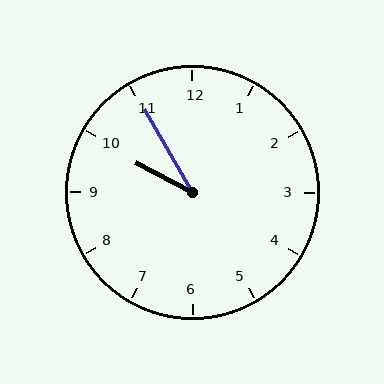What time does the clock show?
9:55.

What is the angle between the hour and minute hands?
Approximately 32 degrees.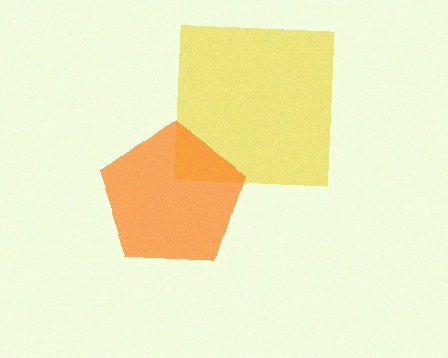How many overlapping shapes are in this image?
There are 2 overlapping shapes in the image.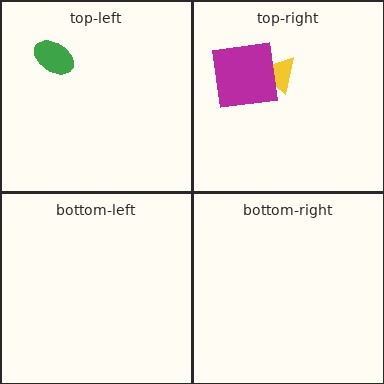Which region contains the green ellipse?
The top-left region.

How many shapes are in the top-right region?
2.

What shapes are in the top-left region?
The green ellipse.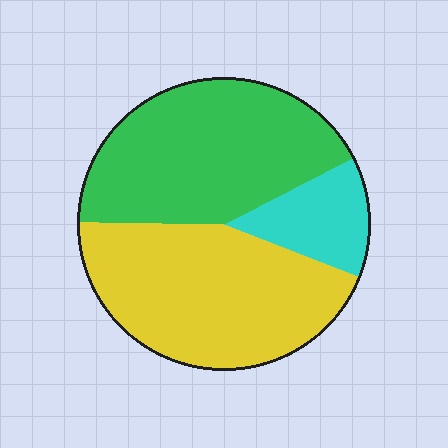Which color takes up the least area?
Cyan, at roughly 15%.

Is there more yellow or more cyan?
Yellow.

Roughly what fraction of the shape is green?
Green covers 42% of the shape.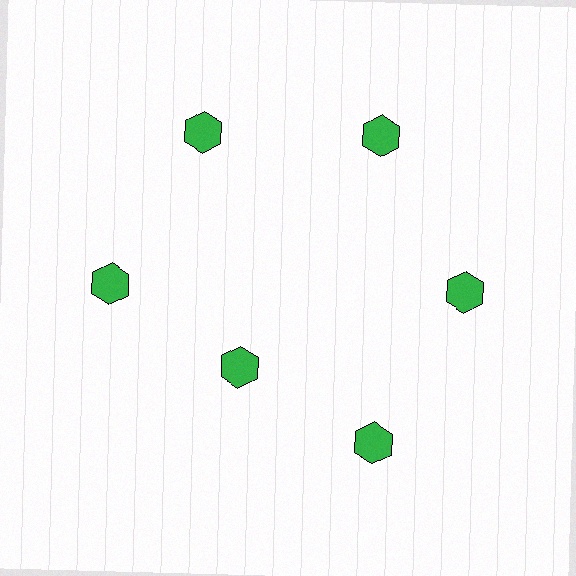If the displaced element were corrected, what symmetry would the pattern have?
It would have 6-fold rotational symmetry — the pattern would map onto itself every 60 degrees.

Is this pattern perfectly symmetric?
No. The 6 green hexagons are arranged in a ring, but one element near the 7 o'clock position is pulled inward toward the center, breaking the 6-fold rotational symmetry.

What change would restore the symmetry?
The symmetry would be restored by moving it outward, back onto the ring so that all 6 hexagons sit at equal angles and equal distance from the center.